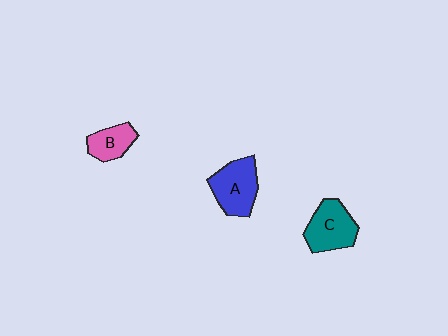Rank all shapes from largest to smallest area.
From largest to smallest: A (blue), C (teal), B (pink).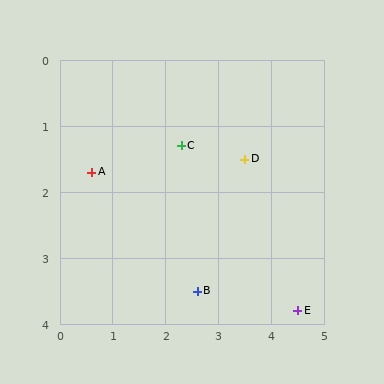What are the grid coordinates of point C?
Point C is at approximately (2.3, 1.3).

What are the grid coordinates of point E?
Point E is at approximately (4.5, 3.8).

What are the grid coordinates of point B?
Point B is at approximately (2.6, 3.5).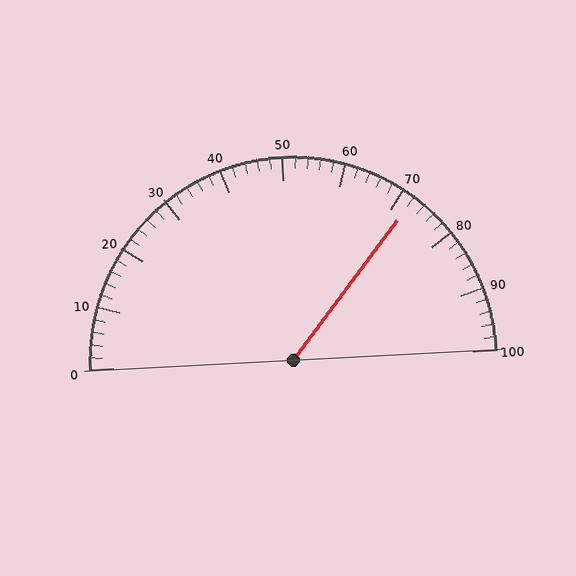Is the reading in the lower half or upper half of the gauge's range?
The reading is in the upper half of the range (0 to 100).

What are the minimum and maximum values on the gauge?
The gauge ranges from 0 to 100.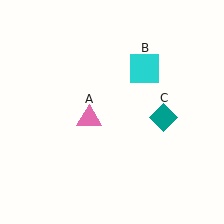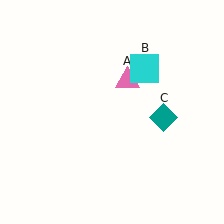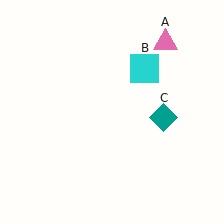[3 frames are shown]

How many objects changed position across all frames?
1 object changed position: pink triangle (object A).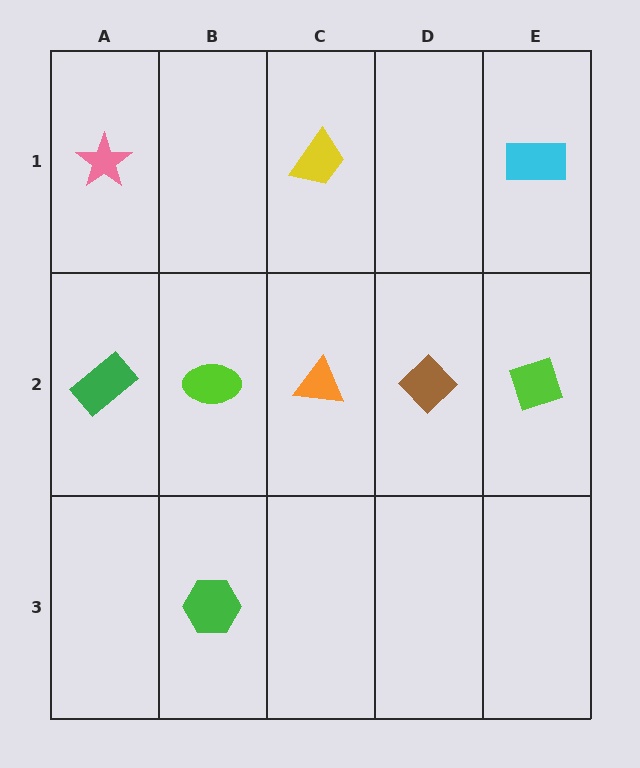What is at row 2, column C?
An orange triangle.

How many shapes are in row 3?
1 shape.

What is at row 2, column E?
A lime diamond.